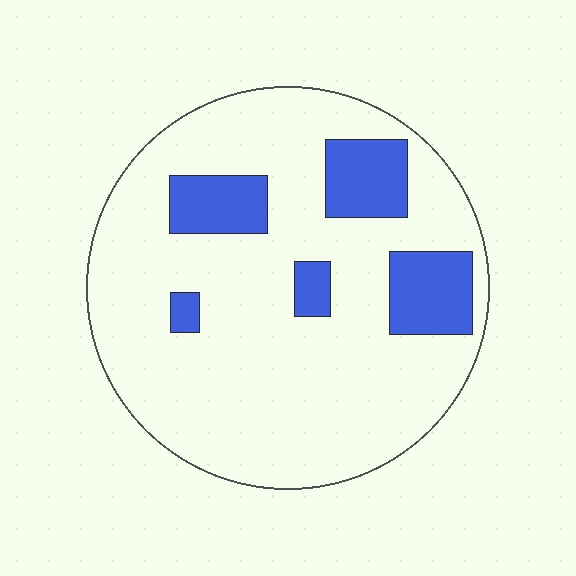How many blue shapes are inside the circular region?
5.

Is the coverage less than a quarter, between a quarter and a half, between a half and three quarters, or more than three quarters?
Less than a quarter.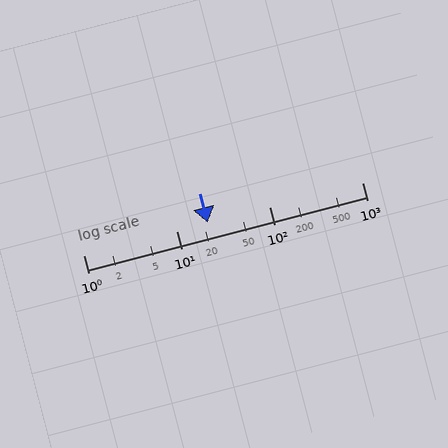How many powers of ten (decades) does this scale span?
The scale spans 3 decades, from 1 to 1000.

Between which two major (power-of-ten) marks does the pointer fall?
The pointer is between 10 and 100.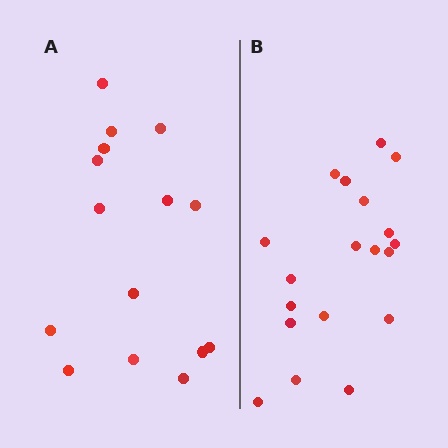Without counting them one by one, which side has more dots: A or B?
Region B (the right region) has more dots.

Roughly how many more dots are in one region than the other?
Region B has about 4 more dots than region A.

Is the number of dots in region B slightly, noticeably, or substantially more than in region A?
Region B has noticeably more, but not dramatically so. The ratio is roughly 1.3 to 1.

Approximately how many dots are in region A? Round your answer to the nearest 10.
About 20 dots. (The exact count is 15, which rounds to 20.)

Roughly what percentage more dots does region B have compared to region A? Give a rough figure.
About 25% more.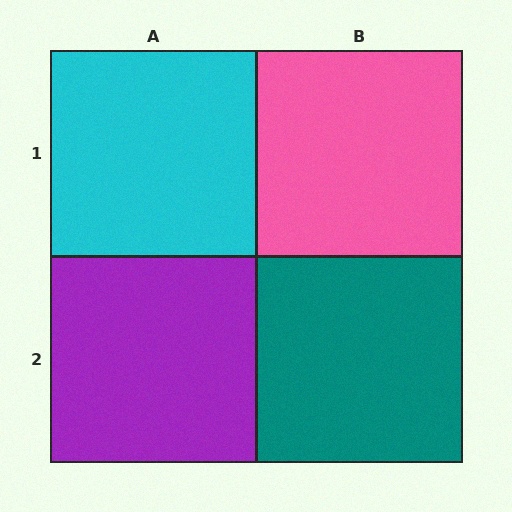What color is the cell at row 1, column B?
Pink.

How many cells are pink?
1 cell is pink.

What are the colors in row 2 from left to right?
Purple, teal.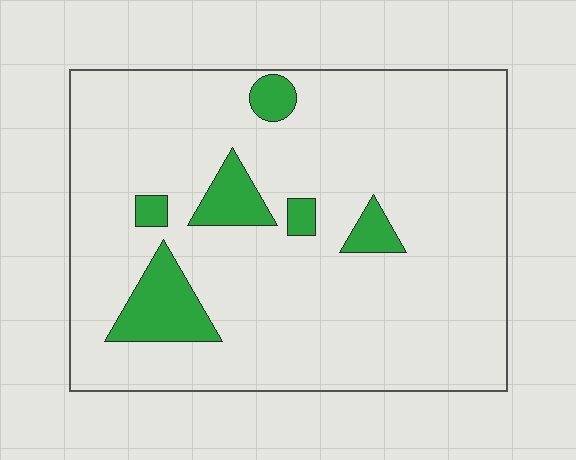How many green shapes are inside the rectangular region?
6.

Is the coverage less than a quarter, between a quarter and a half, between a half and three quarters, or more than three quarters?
Less than a quarter.